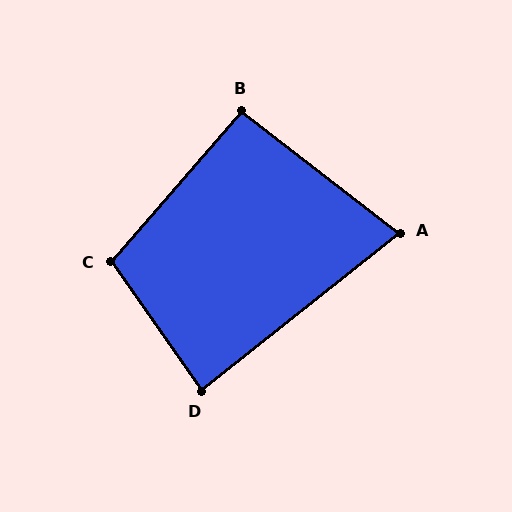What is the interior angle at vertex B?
Approximately 93 degrees (approximately right).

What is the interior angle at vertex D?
Approximately 87 degrees (approximately right).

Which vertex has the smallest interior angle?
A, at approximately 76 degrees.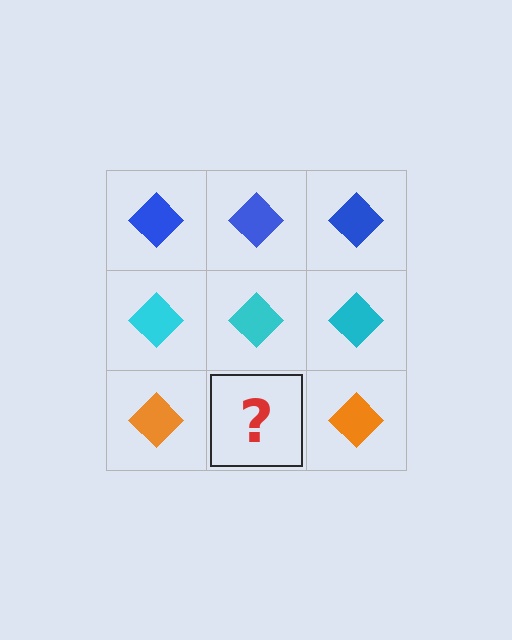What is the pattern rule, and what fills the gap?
The rule is that each row has a consistent color. The gap should be filled with an orange diamond.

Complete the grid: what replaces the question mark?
The question mark should be replaced with an orange diamond.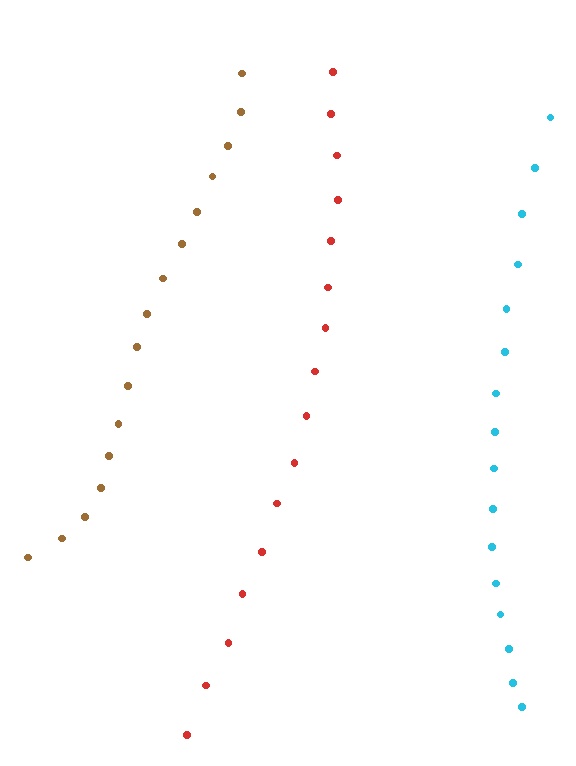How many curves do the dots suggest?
There are 3 distinct paths.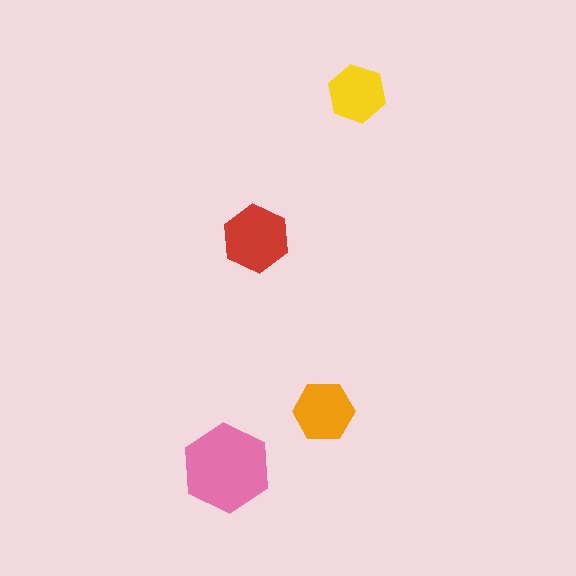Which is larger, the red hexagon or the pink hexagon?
The pink one.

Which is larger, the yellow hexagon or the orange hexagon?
The orange one.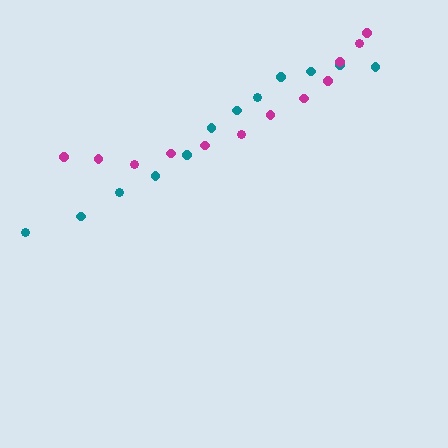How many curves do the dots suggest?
There are 2 distinct paths.